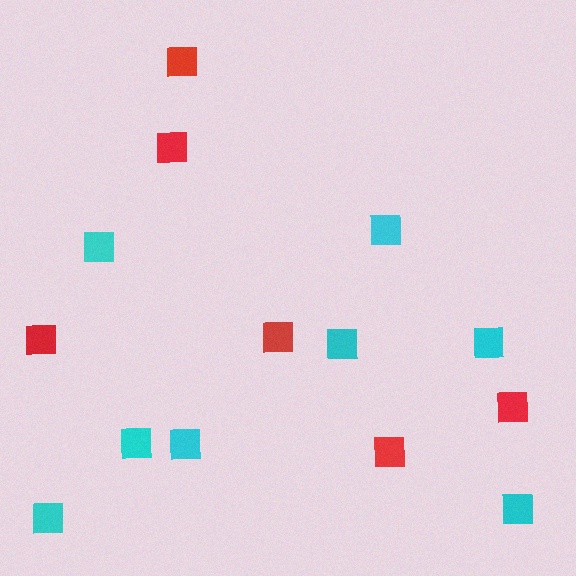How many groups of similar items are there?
There are 2 groups: one group of cyan squares (8) and one group of red squares (6).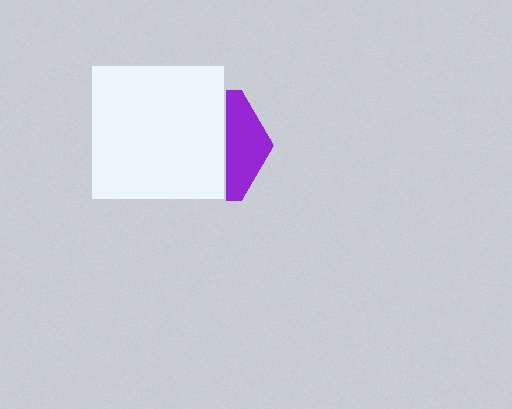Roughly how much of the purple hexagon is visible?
A small part of it is visible (roughly 33%).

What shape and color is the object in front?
The object in front is a white square.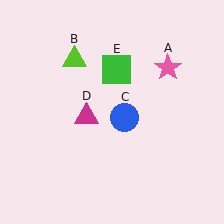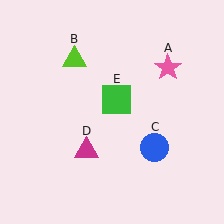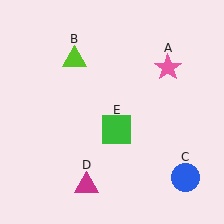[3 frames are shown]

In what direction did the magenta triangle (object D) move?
The magenta triangle (object D) moved down.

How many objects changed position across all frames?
3 objects changed position: blue circle (object C), magenta triangle (object D), green square (object E).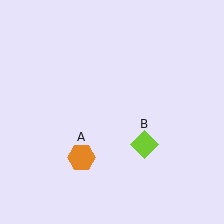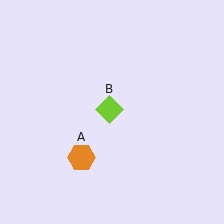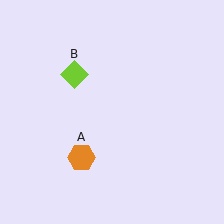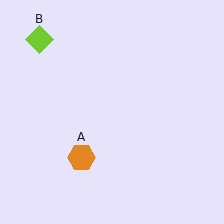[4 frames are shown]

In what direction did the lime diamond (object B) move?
The lime diamond (object B) moved up and to the left.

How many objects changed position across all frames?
1 object changed position: lime diamond (object B).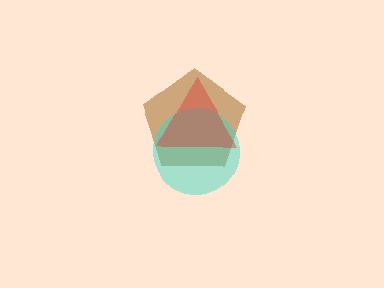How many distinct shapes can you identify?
There are 3 distinct shapes: a brown pentagon, a cyan circle, a red triangle.